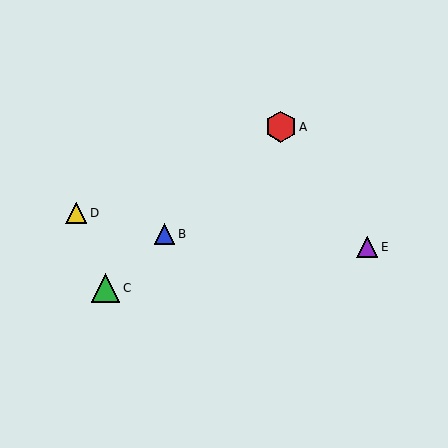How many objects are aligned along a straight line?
3 objects (A, B, C) are aligned along a straight line.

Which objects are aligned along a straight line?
Objects A, B, C are aligned along a straight line.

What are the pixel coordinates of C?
Object C is at (106, 288).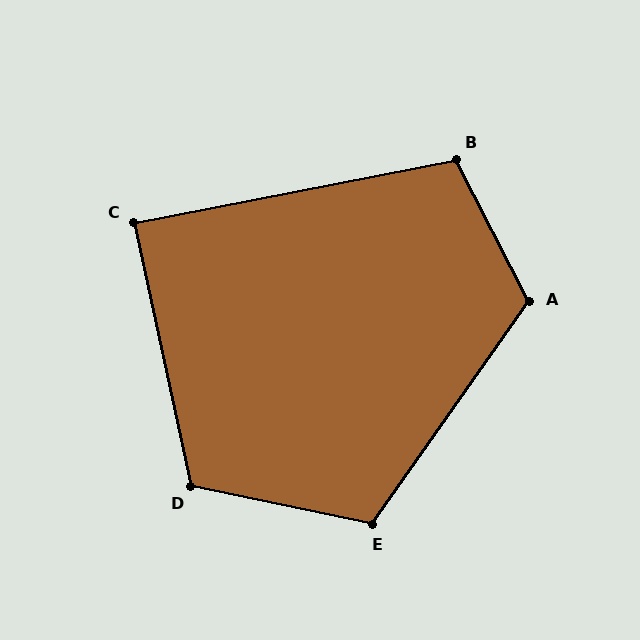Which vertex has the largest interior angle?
A, at approximately 117 degrees.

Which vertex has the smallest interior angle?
C, at approximately 89 degrees.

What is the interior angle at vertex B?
Approximately 106 degrees (obtuse).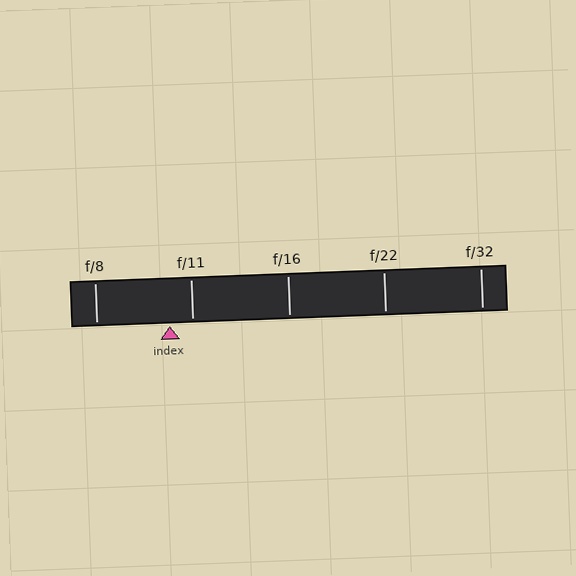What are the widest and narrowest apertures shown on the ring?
The widest aperture shown is f/8 and the narrowest is f/32.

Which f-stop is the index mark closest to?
The index mark is closest to f/11.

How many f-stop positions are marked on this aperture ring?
There are 5 f-stop positions marked.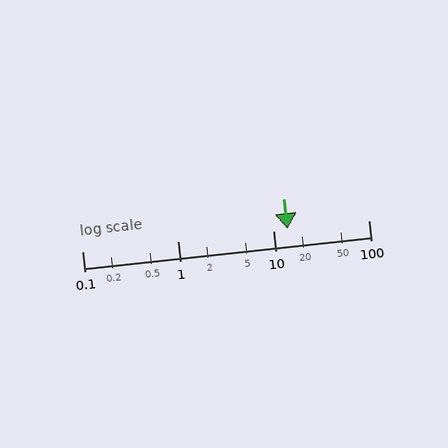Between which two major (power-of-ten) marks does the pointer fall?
The pointer is between 10 and 100.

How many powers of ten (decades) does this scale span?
The scale spans 3 decades, from 0.1 to 100.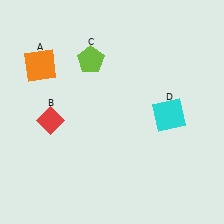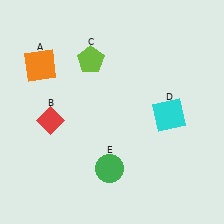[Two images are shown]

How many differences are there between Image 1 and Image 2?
There is 1 difference between the two images.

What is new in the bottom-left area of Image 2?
A green circle (E) was added in the bottom-left area of Image 2.